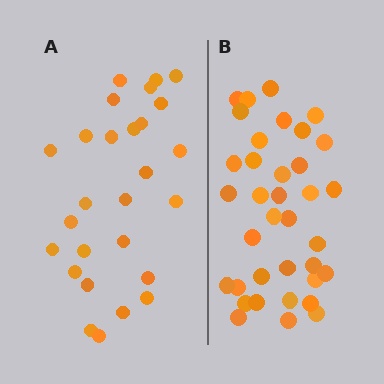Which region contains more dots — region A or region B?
Region B (the right region) has more dots.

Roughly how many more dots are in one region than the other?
Region B has roughly 8 or so more dots than region A.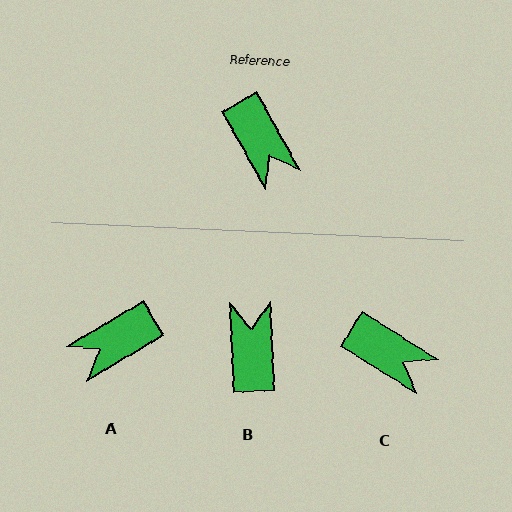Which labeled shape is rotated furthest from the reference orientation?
B, about 153 degrees away.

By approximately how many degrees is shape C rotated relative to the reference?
Approximately 28 degrees counter-clockwise.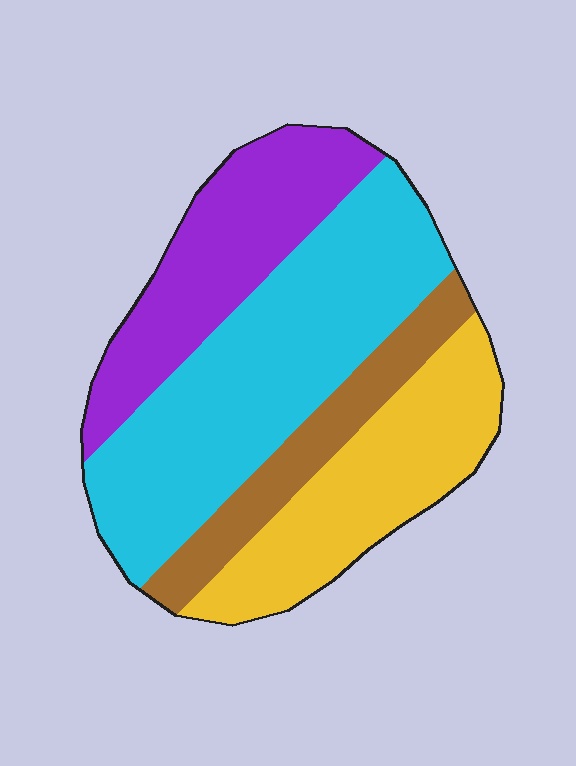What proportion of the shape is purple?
Purple takes up about one quarter (1/4) of the shape.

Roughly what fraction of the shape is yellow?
Yellow takes up about one quarter (1/4) of the shape.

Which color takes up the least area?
Brown, at roughly 15%.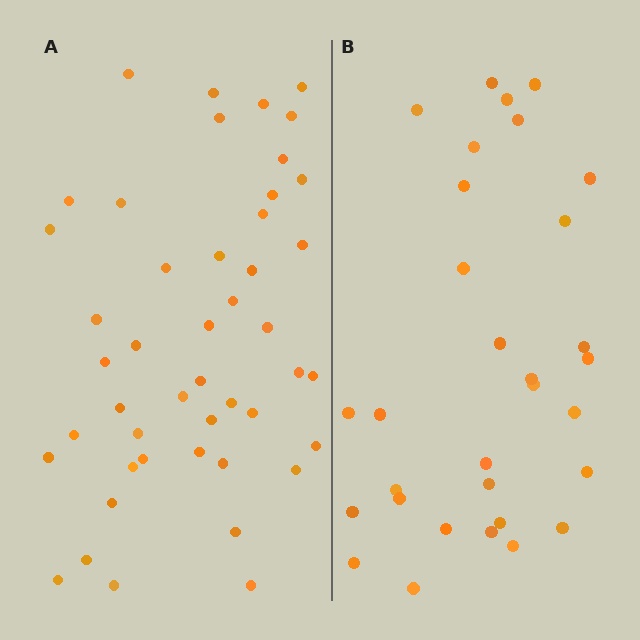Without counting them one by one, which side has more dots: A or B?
Region A (the left region) has more dots.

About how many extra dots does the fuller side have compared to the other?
Region A has approximately 15 more dots than region B.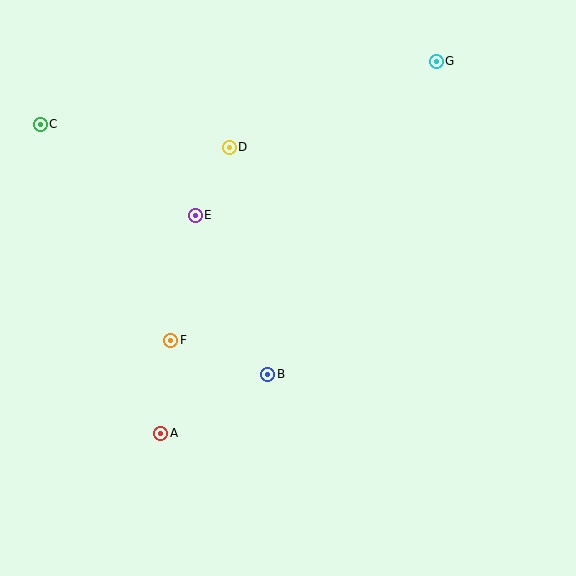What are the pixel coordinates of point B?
Point B is at (268, 374).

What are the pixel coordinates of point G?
Point G is at (436, 61).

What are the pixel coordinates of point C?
Point C is at (40, 124).